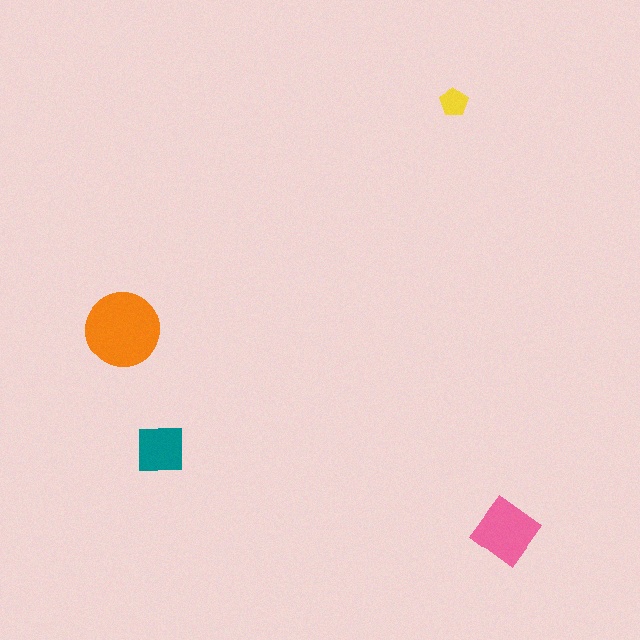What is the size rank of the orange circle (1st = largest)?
1st.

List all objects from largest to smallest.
The orange circle, the pink diamond, the teal square, the yellow pentagon.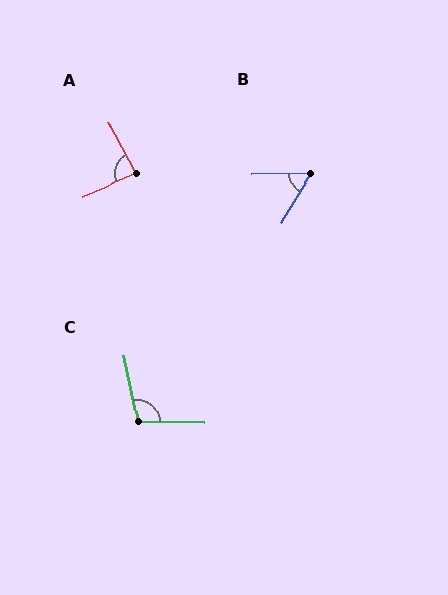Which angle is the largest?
C, at approximately 102 degrees.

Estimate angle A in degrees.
Approximately 84 degrees.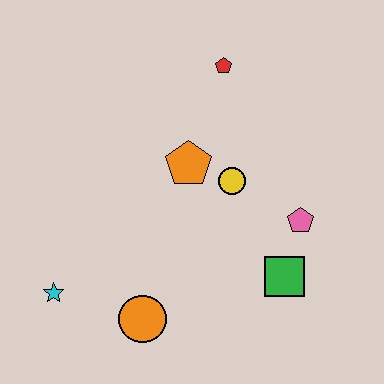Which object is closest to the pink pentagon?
The green square is closest to the pink pentagon.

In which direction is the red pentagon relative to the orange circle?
The red pentagon is above the orange circle.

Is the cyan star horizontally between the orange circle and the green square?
No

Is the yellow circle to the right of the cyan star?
Yes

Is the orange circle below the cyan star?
Yes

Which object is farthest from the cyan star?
The red pentagon is farthest from the cyan star.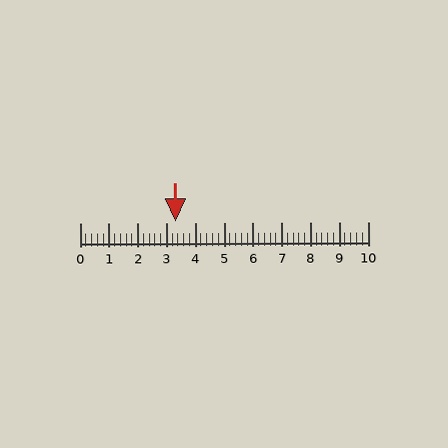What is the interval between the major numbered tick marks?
The major tick marks are spaced 1 units apart.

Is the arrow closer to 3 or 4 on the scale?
The arrow is closer to 3.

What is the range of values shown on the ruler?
The ruler shows values from 0 to 10.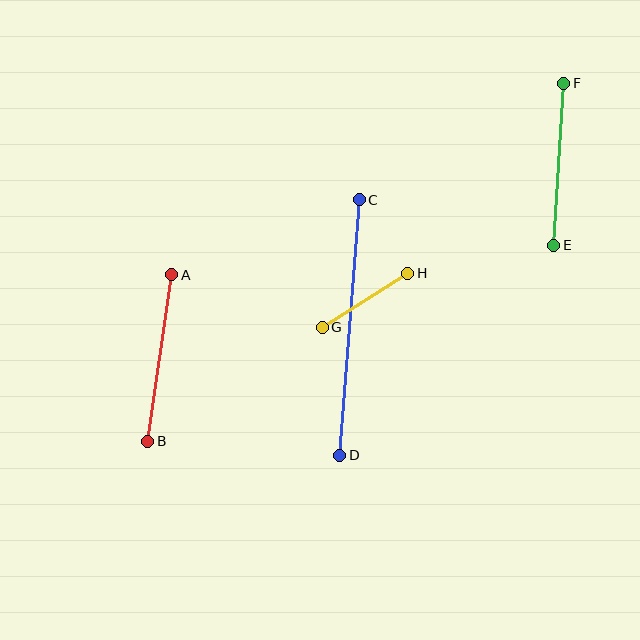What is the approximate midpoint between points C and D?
The midpoint is at approximately (350, 327) pixels.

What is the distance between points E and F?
The distance is approximately 162 pixels.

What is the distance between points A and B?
The distance is approximately 168 pixels.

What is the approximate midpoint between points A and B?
The midpoint is at approximately (160, 358) pixels.